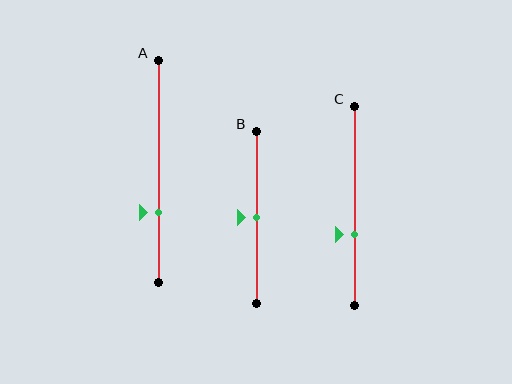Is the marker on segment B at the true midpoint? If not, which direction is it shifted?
Yes, the marker on segment B is at the true midpoint.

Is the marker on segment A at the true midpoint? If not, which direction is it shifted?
No, the marker on segment A is shifted downward by about 18% of the segment length.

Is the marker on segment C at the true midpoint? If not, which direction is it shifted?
No, the marker on segment C is shifted downward by about 15% of the segment length.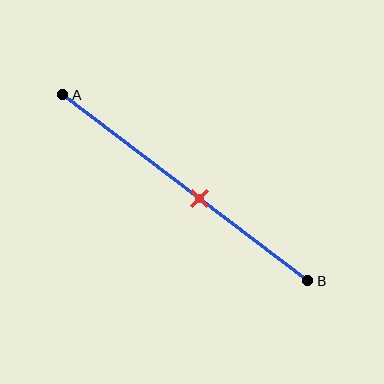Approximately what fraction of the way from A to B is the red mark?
The red mark is approximately 55% of the way from A to B.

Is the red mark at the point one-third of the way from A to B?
No, the mark is at about 55% from A, not at the 33% one-third point.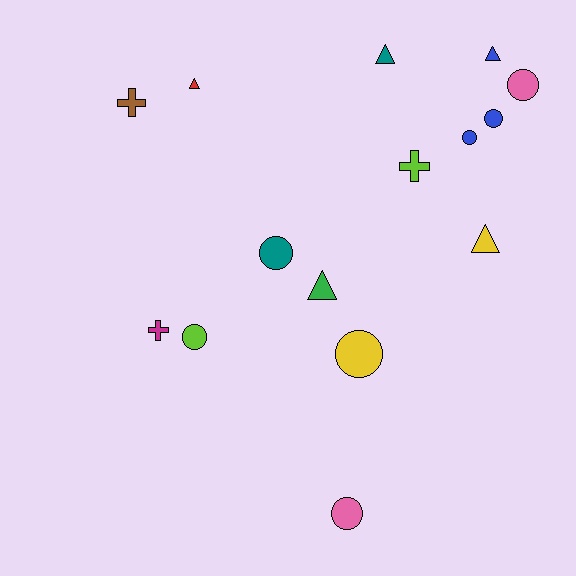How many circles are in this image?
There are 7 circles.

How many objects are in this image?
There are 15 objects.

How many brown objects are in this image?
There is 1 brown object.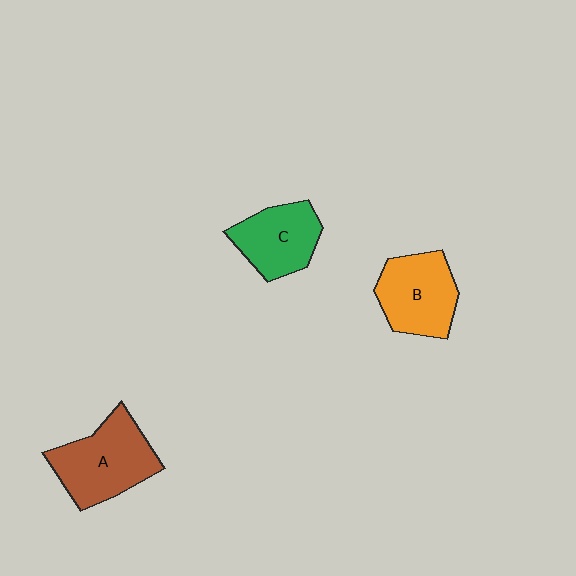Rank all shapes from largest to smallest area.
From largest to smallest: A (brown), B (orange), C (green).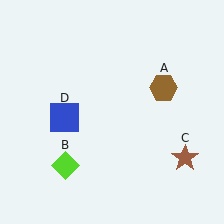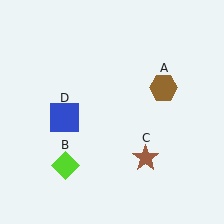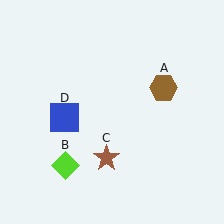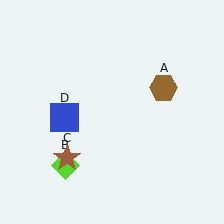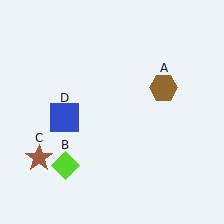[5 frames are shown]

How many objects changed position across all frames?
1 object changed position: brown star (object C).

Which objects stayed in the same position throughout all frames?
Brown hexagon (object A) and lime diamond (object B) and blue square (object D) remained stationary.